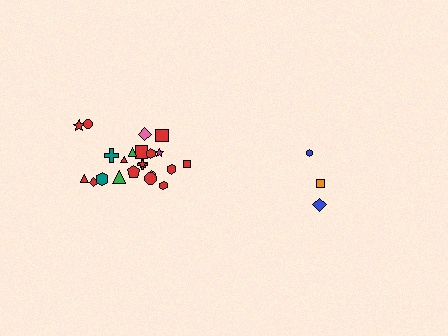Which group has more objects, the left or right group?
The left group.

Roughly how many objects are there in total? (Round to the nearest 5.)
Roughly 25 objects in total.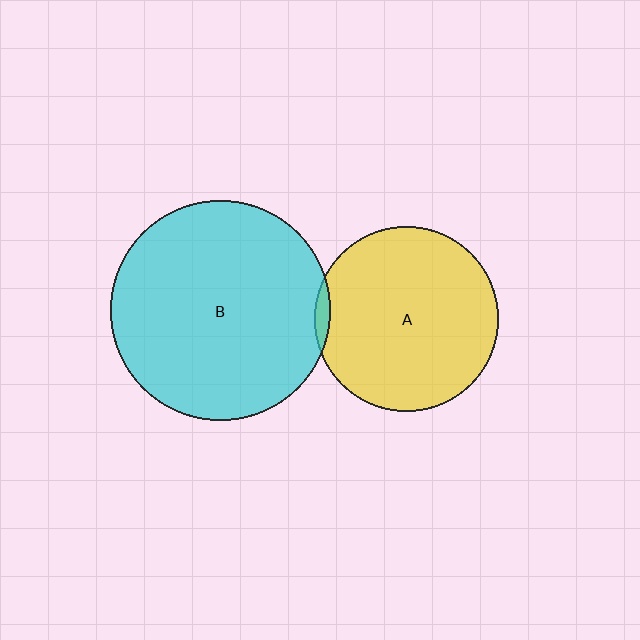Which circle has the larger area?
Circle B (cyan).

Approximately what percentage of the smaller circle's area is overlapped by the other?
Approximately 5%.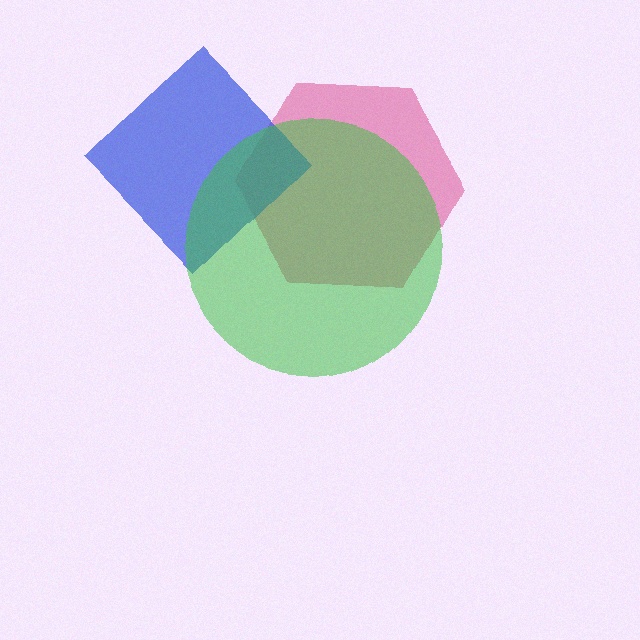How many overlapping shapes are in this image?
There are 3 overlapping shapes in the image.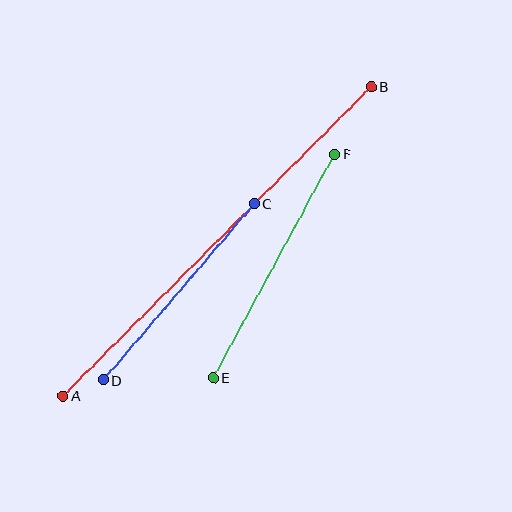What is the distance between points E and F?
The distance is approximately 254 pixels.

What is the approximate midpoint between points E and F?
The midpoint is at approximately (274, 266) pixels.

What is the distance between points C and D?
The distance is approximately 232 pixels.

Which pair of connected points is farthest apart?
Points A and B are farthest apart.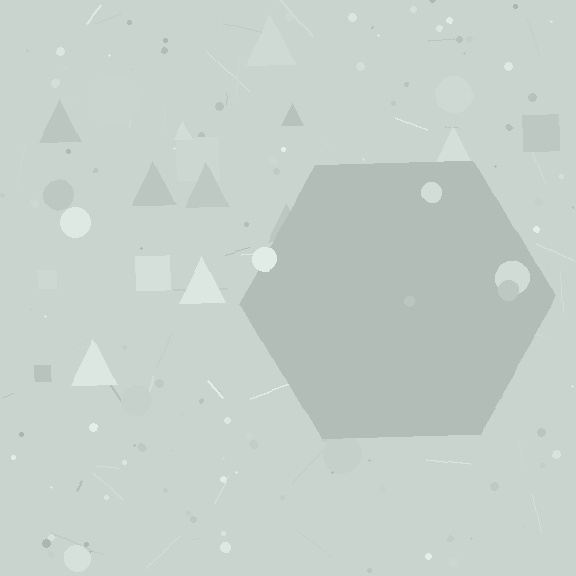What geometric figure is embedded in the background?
A hexagon is embedded in the background.